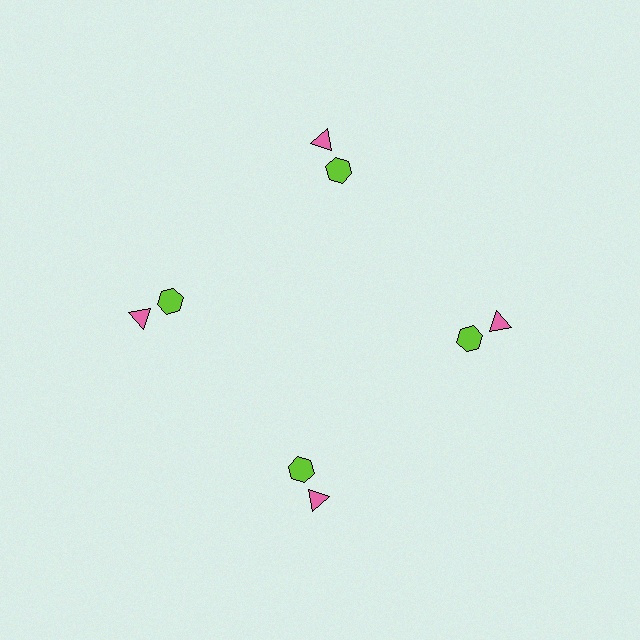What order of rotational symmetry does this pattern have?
This pattern has 4-fold rotational symmetry.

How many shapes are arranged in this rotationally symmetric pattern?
There are 8 shapes, arranged in 4 groups of 2.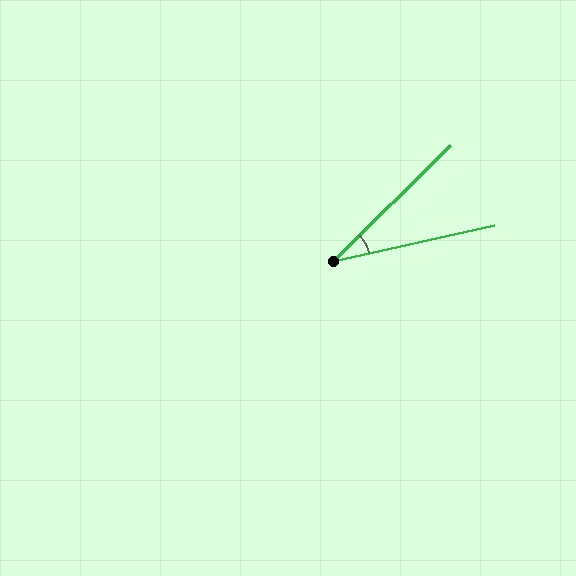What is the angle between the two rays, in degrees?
Approximately 32 degrees.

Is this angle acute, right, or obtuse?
It is acute.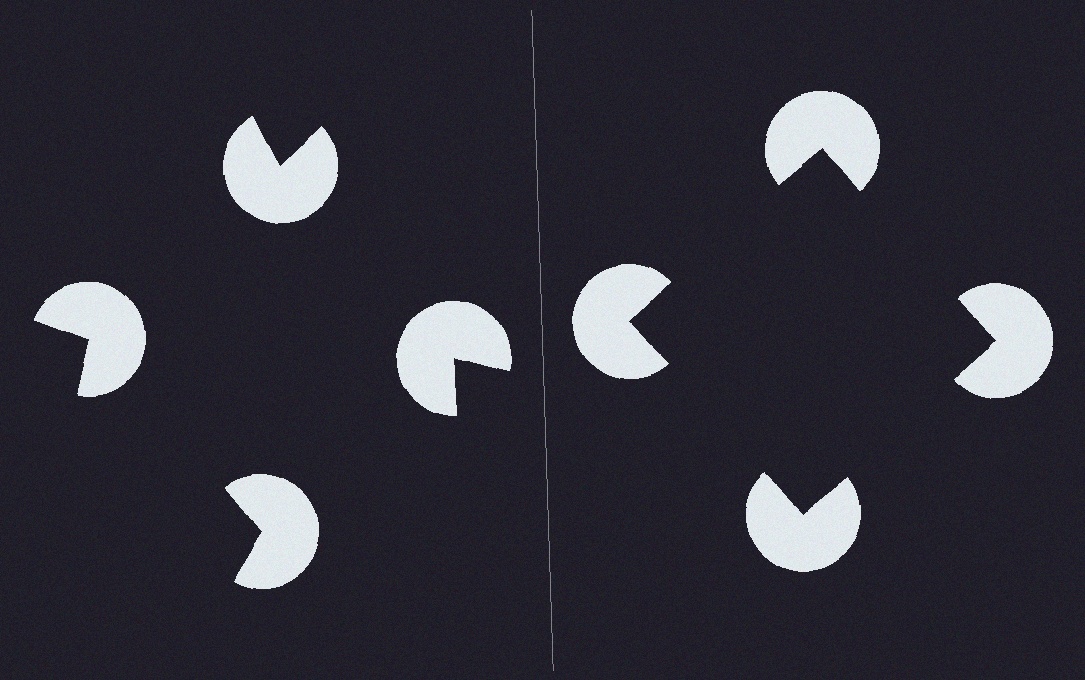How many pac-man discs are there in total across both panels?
8 — 4 on each side.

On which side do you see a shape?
An illusory square appears on the right side. On the left side the wedge cuts are rotated, so no coherent shape forms.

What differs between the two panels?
The pac-man discs are positioned identically on both sides; only the wedge orientations differ. On the right they align to a square; on the left they are misaligned.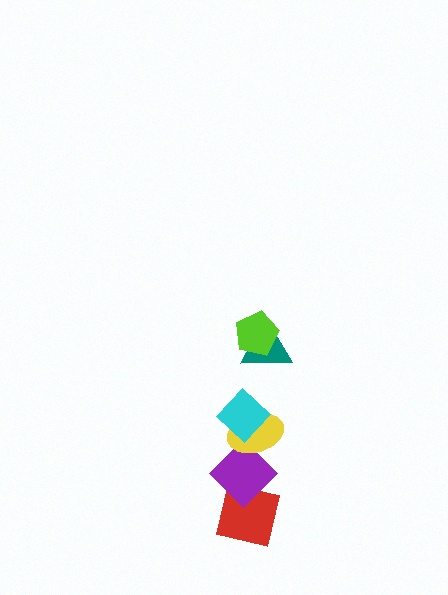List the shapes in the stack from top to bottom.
From top to bottom: the lime pentagon, the teal triangle, the cyan diamond, the yellow ellipse, the purple diamond, the red square.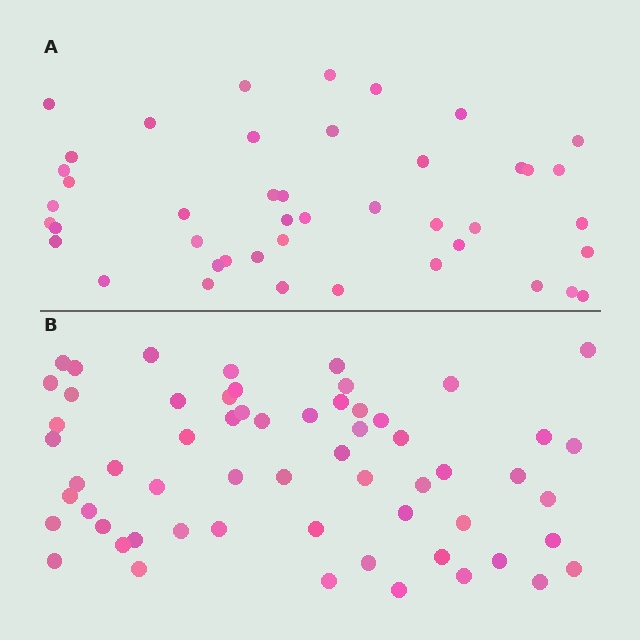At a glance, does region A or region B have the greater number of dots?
Region B (the bottom region) has more dots.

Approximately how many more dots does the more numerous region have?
Region B has approximately 15 more dots than region A.